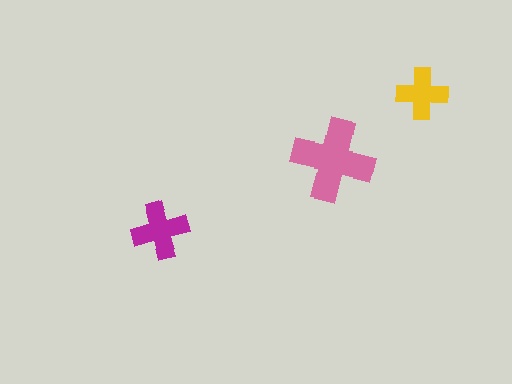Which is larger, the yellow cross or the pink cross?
The pink one.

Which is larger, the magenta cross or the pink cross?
The pink one.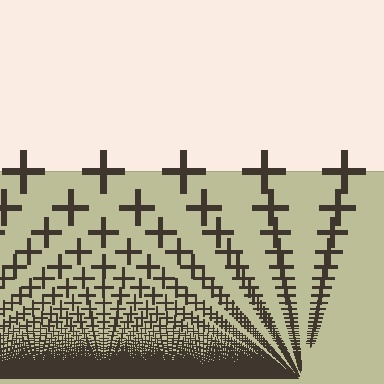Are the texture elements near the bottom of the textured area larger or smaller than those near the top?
Smaller. The gradient is inverted — elements near the bottom are smaller and denser.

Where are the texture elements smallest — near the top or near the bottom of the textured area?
Near the bottom.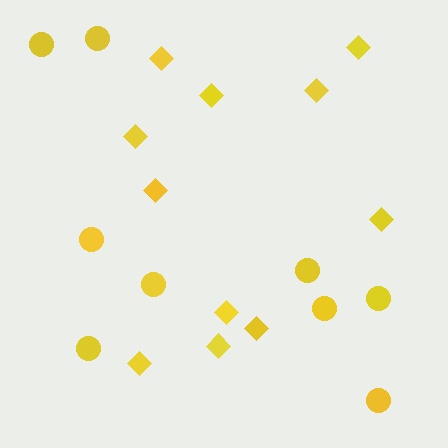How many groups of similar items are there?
There are 2 groups: one group of circles (9) and one group of diamonds (11).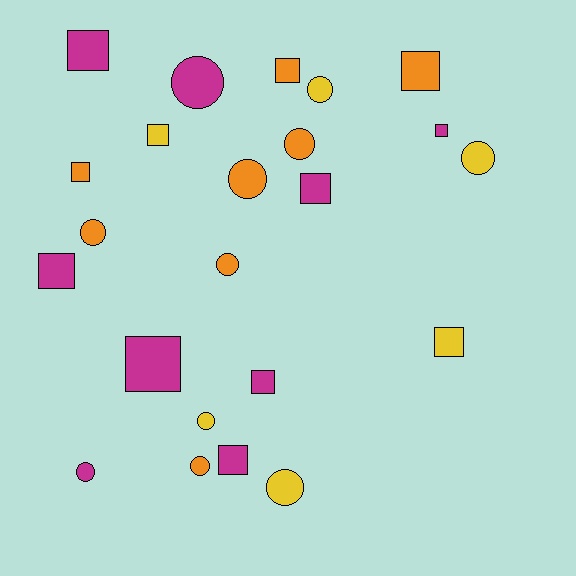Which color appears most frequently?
Magenta, with 9 objects.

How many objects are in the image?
There are 23 objects.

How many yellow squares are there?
There are 2 yellow squares.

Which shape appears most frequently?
Square, with 12 objects.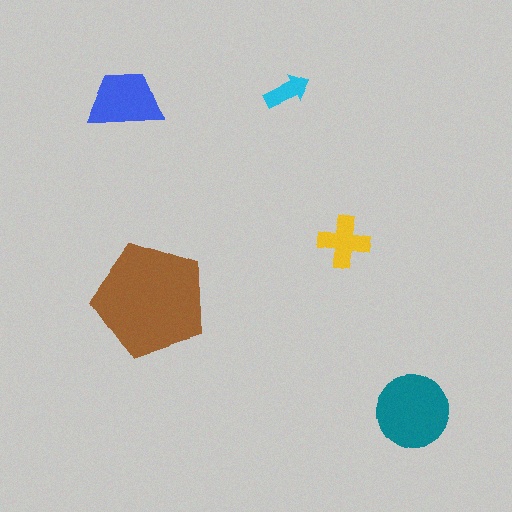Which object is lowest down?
The teal circle is bottommost.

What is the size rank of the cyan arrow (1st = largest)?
5th.